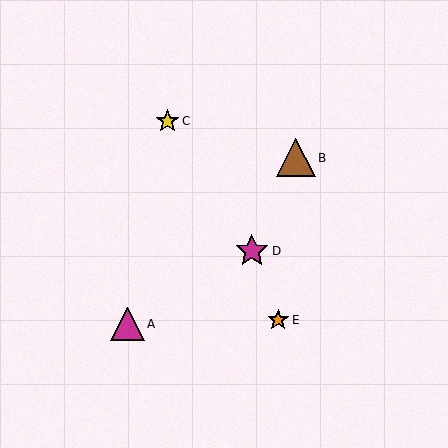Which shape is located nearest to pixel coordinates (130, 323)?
The magenta triangle (labeled A) at (128, 324) is nearest to that location.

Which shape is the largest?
The brown triangle (labeled B) is the largest.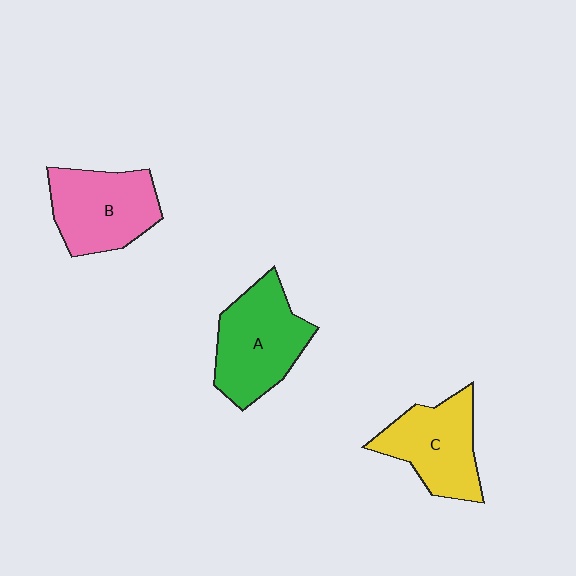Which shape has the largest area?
Shape A (green).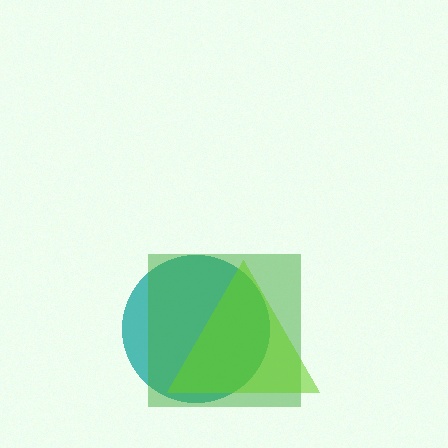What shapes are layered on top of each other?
The layered shapes are: a teal circle, a green square, a lime triangle.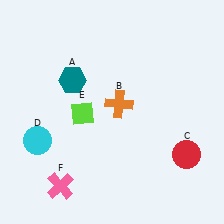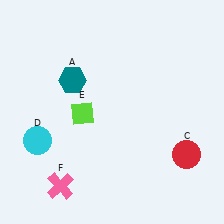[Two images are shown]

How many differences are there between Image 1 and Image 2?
There is 1 difference between the two images.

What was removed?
The orange cross (B) was removed in Image 2.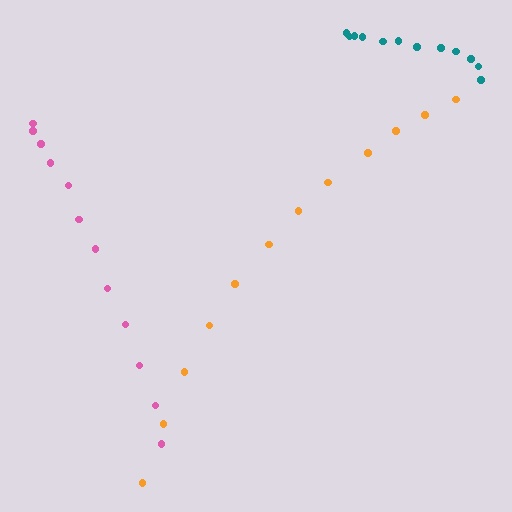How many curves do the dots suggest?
There are 3 distinct paths.